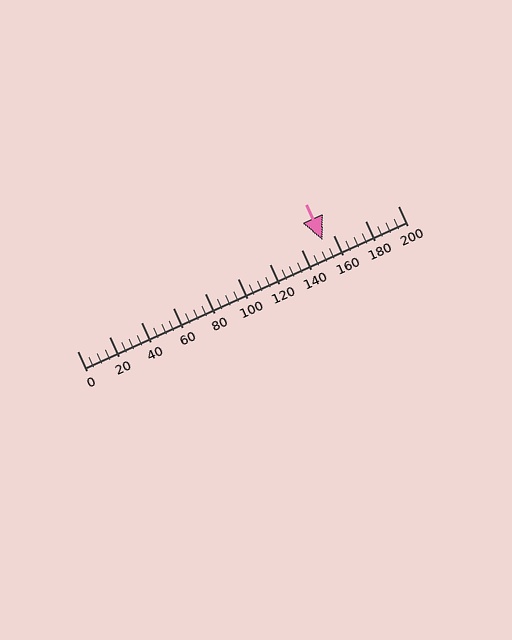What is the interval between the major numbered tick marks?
The major tick marks are spaced 20 units apart.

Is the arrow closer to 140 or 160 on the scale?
The arrow is closer to 160.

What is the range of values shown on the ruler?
The ruler shows values from 0 to 200.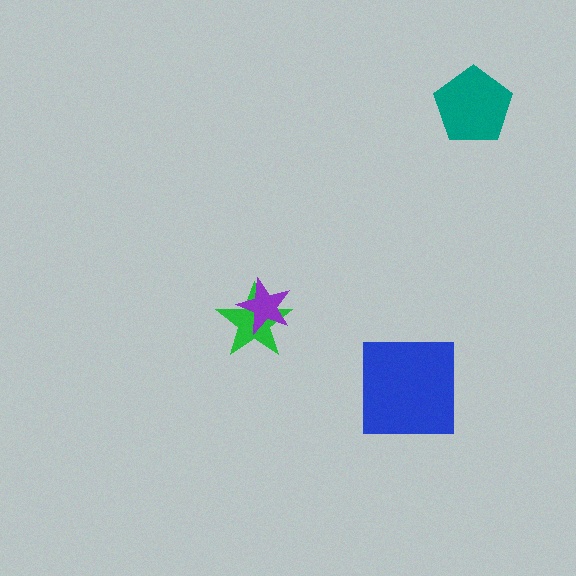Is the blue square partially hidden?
No, no other shape covers it.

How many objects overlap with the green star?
1 object overlaps with the green star.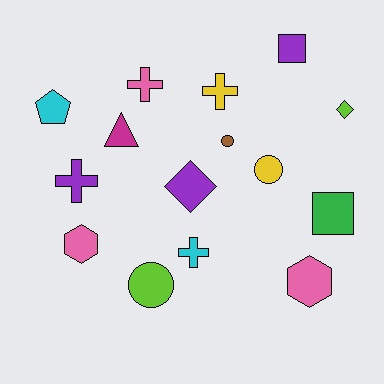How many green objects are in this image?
There is 1 green object.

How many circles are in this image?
There are 3 circles.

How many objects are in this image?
There are 15 objects.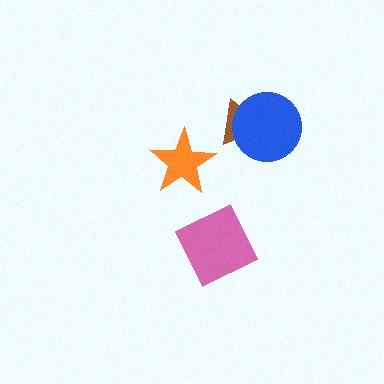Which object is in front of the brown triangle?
The blue circle is in front of the brown triangle.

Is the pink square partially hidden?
No, no other shape covers it.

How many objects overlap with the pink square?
0 objects overlap with the pink square.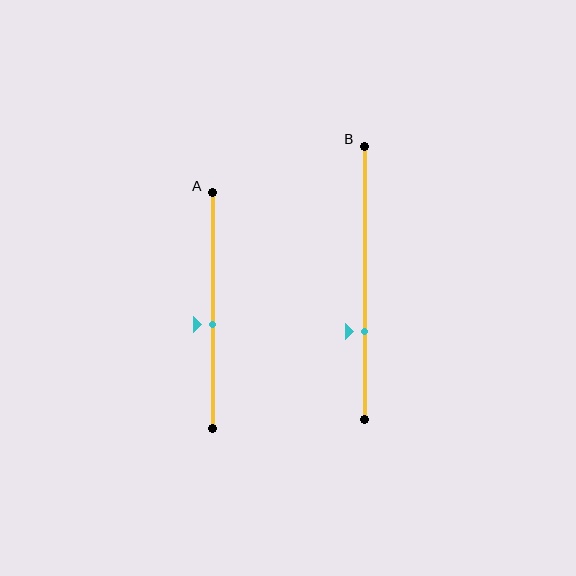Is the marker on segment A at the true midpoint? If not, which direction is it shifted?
No, the marker on segment A is shifted downward by about 6% of the segment length.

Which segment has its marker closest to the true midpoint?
Segment A has its marker closest to the true midpoint.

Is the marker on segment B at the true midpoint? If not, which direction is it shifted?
No, the marker on segment B is shifted downward by about 18% of the segment length.